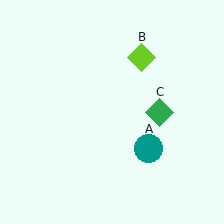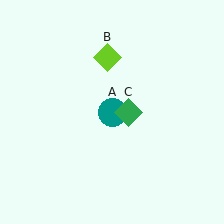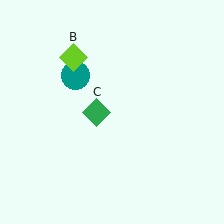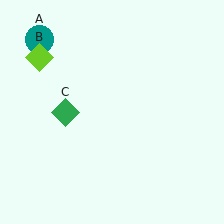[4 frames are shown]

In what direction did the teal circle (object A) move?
The teal circle (object A) moved up and to the left.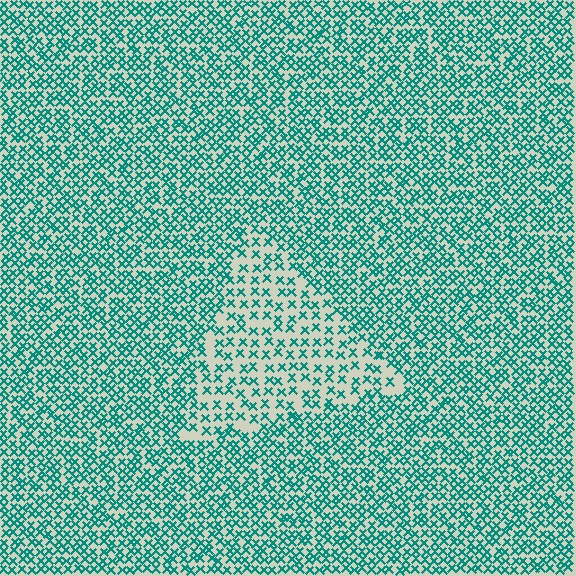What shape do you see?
I see a triangle.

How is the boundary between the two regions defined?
The boundary is defined by a change in element density (approximately 1.9x ratio). All elements are the same color, size, and shape.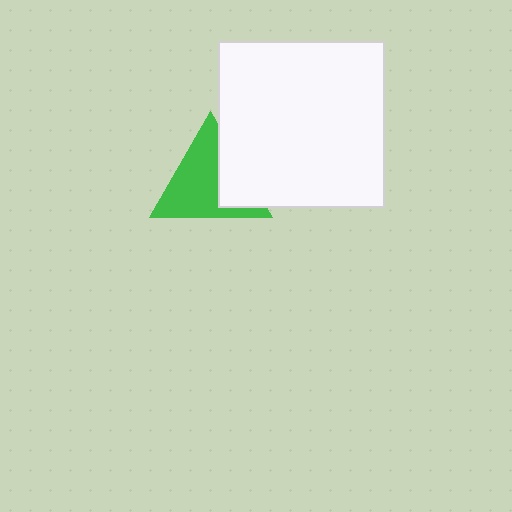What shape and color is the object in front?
The object in front is a white square.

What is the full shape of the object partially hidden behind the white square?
The partially hidden object is a green triangle.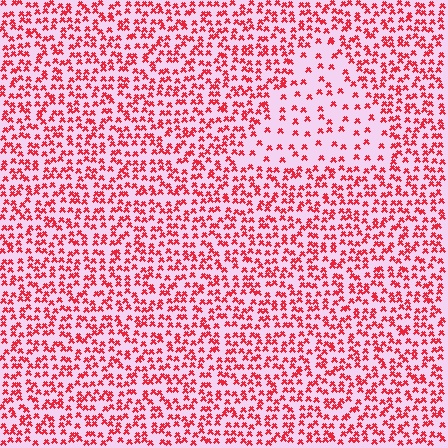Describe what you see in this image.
The image contains small red elements arranged at two different densities. A triangle-shaped region is visible where the elements are less densely packed than the surrounding area.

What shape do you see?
I see a triangle.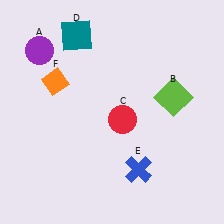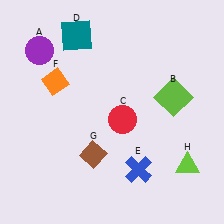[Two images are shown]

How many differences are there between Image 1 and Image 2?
There are 2 differences between the two images.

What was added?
A brown diamond (G), a lime triangle (H) were added in Image 2.